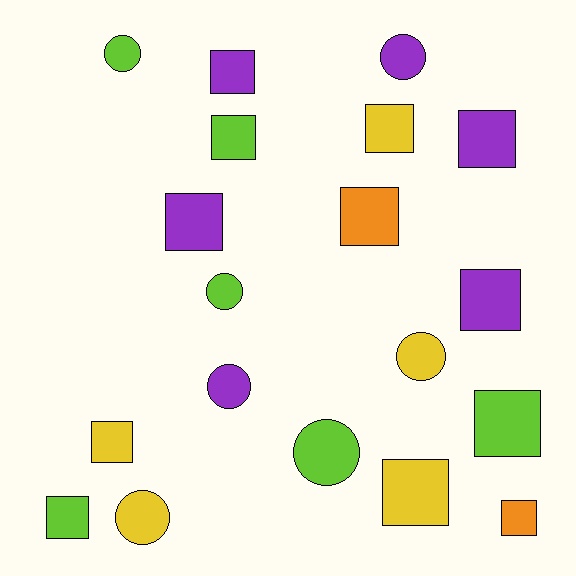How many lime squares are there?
There are 3 lime squares.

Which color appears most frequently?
Lime, with 6 objects.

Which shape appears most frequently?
Square, with 12 objects.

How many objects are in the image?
There are 19 objects.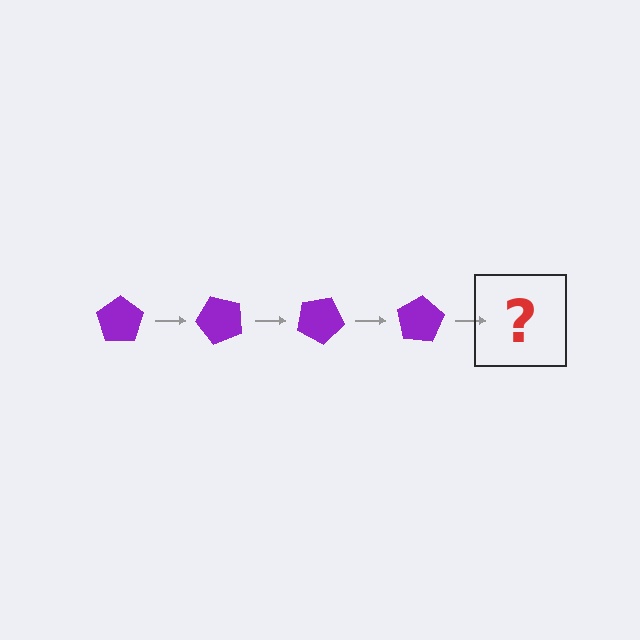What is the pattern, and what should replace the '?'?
The pattern is that the pentagon rotates 50 degrees each step. The '?' should be a purple pentagon rotated 200 degrees.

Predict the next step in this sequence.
The next step is a purple pentagon rotated 200 degrees.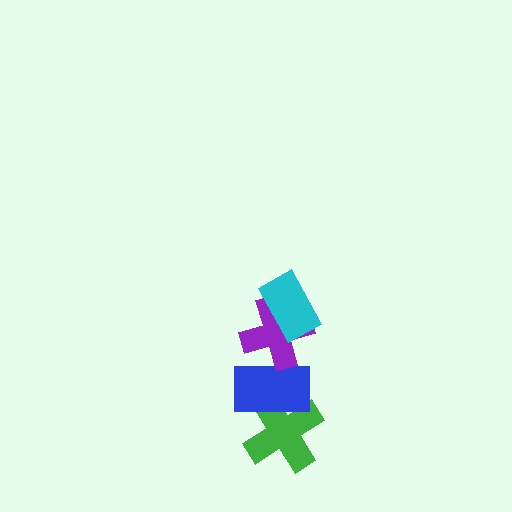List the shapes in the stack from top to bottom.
From top to bottom: the cyan rectangle, the purple cross, the blue rectangle, the green cross.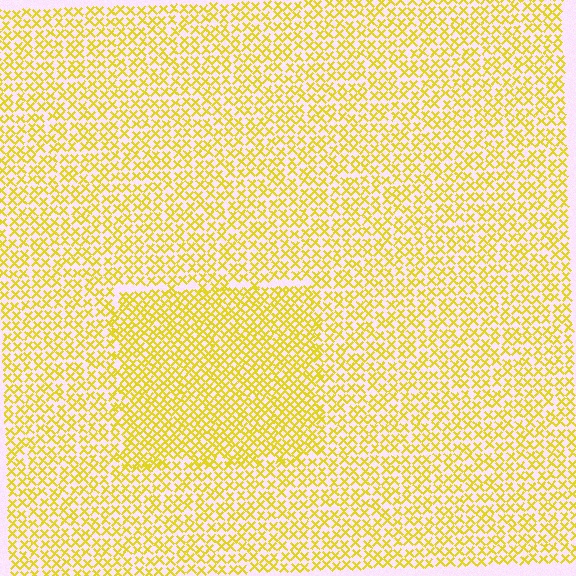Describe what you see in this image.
The image contains small yellow elements arranged at two different densities. A rectangle-shaped region is visible where the elements are more densely packed than the surrounding area.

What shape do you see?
I see a rectangle.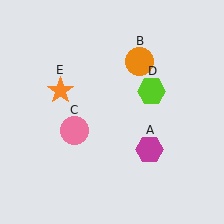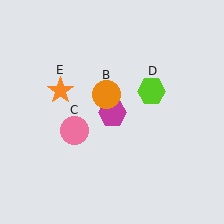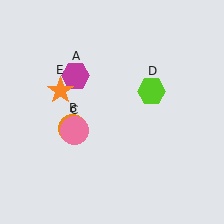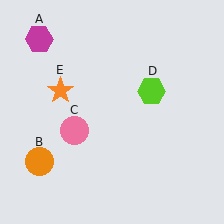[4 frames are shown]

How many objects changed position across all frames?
2 objects changed position: magenta hexagon (object A), orange circle (object B).